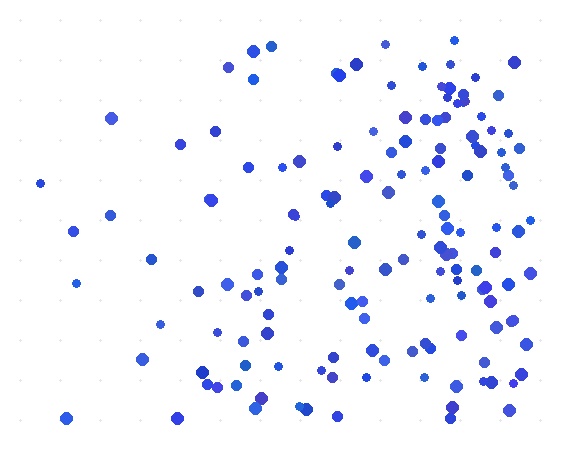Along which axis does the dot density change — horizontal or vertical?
Horizontal.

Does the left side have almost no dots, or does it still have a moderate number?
Still a moderate number, just noticeably fewer than the right.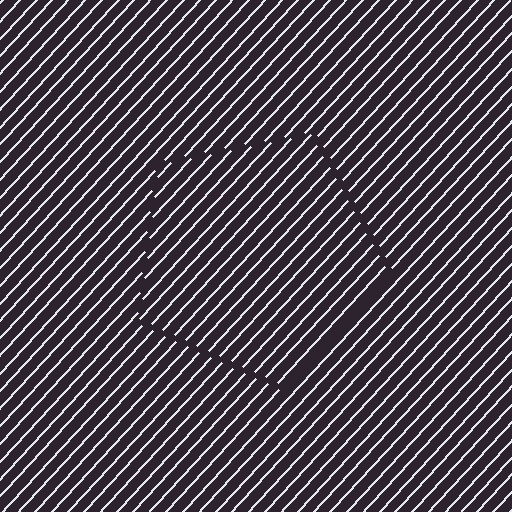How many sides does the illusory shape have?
5 sides — the line-ends trace a pentagon.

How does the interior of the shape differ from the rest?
The interior of the shape contains the same grating, shifted by half a period — the contour is defined by the phase discontinuity where line-ends from the inner and outer gratings abut.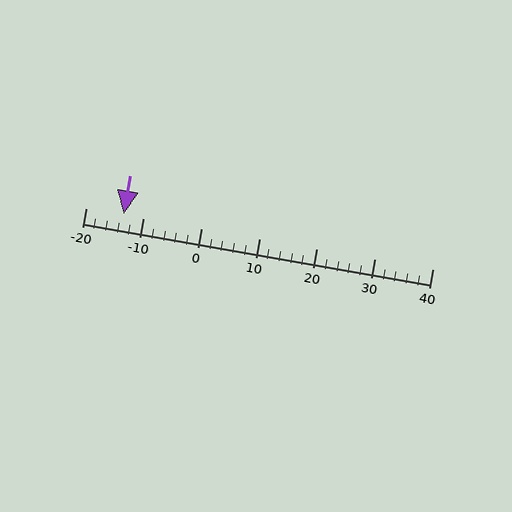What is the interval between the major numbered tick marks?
The major tick marks are spaced 10 units apart.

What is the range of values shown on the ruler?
The ruler shows values from -20 to 40.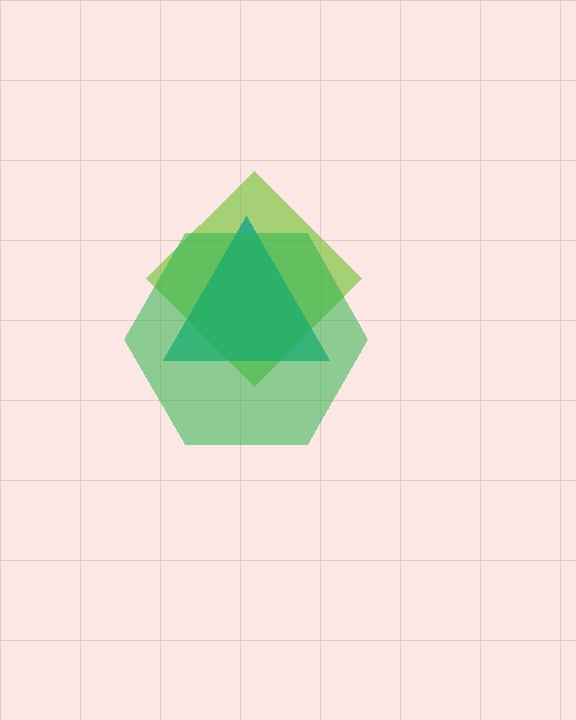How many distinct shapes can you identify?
There are 3 distinct shapes: a lime diamond, a teal triangle, a green hexagon.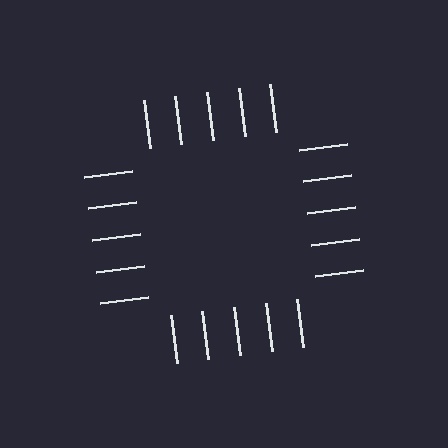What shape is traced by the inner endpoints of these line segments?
An illusory square — the line segments terminate on its edges but no continuous stroke is drawn.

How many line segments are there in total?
20 — 5 along each of the 4 edges.